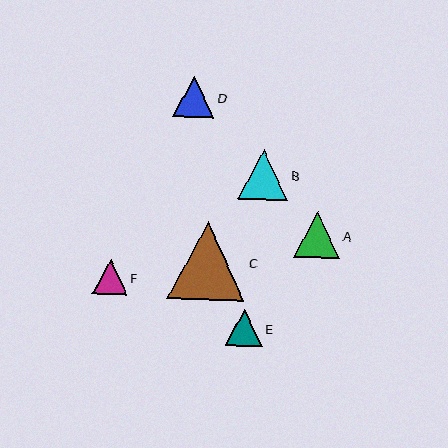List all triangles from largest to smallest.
From largest to smallest: C, B, A, D, E, F.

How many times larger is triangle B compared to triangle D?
Triangle B is approximately 1.2 times the size of triangle D.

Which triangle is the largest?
Triangle C is the largest with a size of approximately 77 pixels.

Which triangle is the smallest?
Triangle F is the smallest with a size of approximately 35 pixels.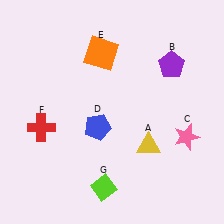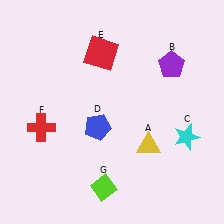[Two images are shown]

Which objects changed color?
C changed from pink to cyan. E changed from orange to red.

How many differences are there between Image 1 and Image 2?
There are 2 differences between the two images.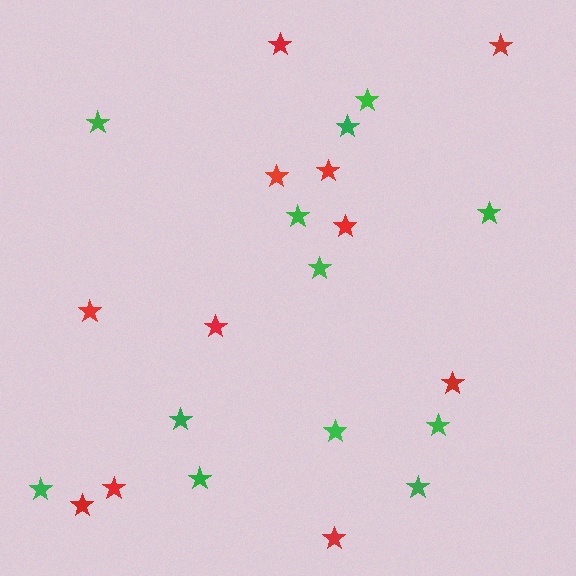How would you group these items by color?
There are 2 groups: one group of green stars (12) and one group of red stars (11).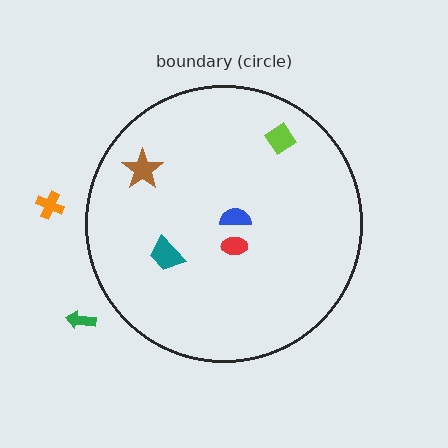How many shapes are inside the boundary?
5 inside, 2 outside.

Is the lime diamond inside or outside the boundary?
Inside.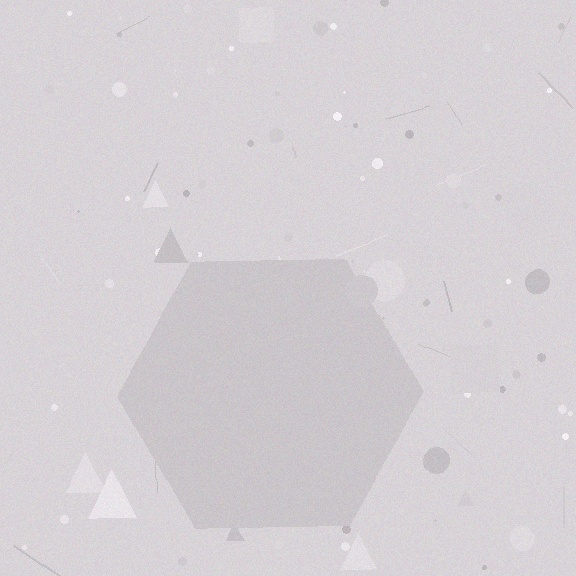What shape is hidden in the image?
A hexagon is hidden in the image.